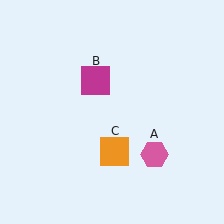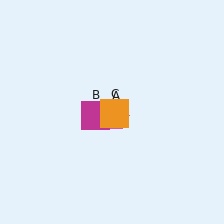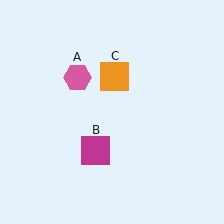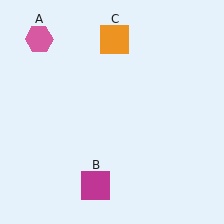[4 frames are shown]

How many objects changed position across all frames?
3 objects changed position: pink hexagon (object A), magenta square (object B), orange square (object C).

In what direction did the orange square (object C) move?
The orange square (object C) moved up.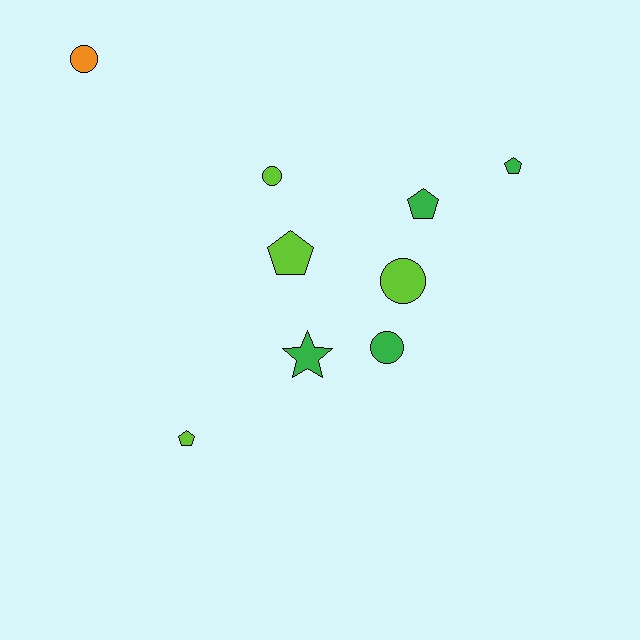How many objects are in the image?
There are 9 objects.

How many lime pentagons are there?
There are 2 lime pentagons.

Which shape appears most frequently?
Circle, with 4 objects.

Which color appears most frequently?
Lime, with 4 objects.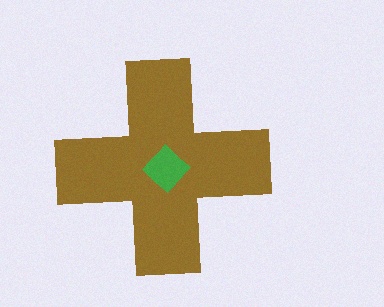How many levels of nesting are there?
2.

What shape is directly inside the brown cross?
The green diamond.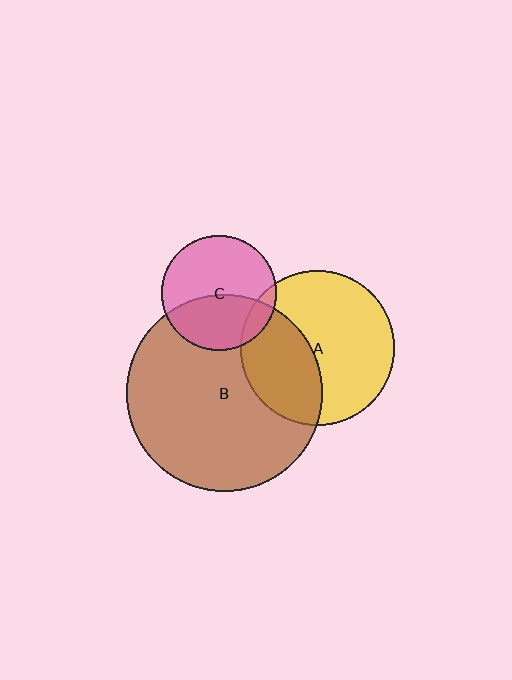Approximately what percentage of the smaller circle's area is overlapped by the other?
Approximately 35%.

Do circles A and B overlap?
Yes.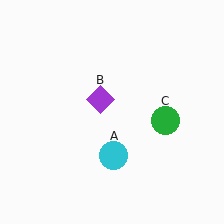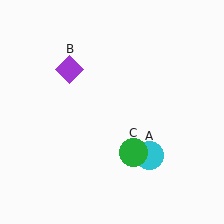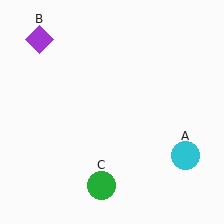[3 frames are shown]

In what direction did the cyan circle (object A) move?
The cyan circle (object A) moved right.